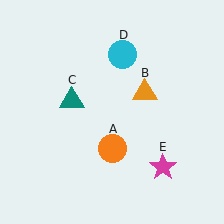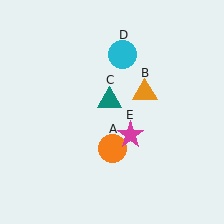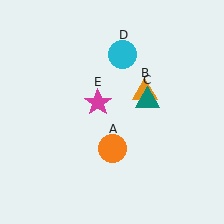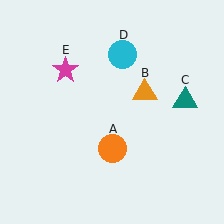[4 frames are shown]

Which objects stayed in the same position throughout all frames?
Orange circle (object A) and orange triangle (object B) and cyan circle (object D) remained stationary.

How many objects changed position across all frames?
2 objects changed position: teal triangle (object C), magenta star (object E).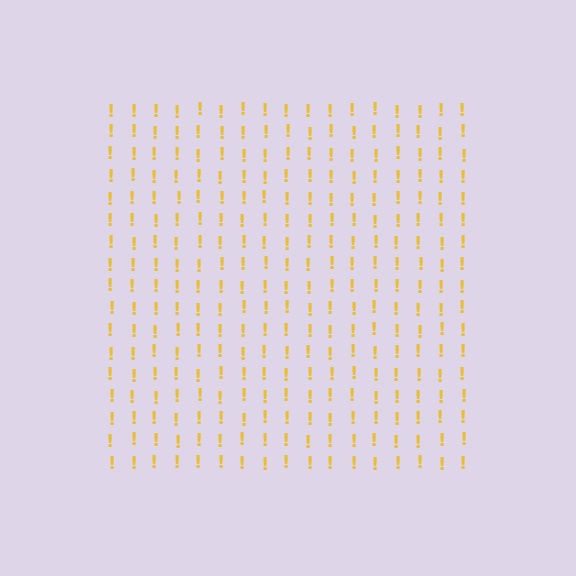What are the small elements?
The small elements are exclamation marks.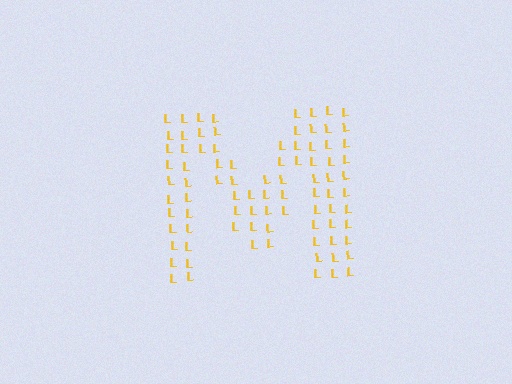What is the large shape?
The large shape is the letter M.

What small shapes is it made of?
It is made of small letter L's.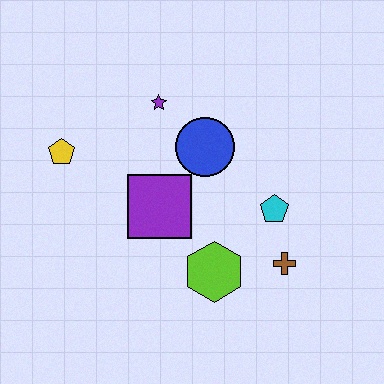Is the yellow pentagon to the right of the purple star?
No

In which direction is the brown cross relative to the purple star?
The brown cross is below the purple star.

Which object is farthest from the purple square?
The brown cross is farthest from the purple square.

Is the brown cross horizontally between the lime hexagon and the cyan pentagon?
No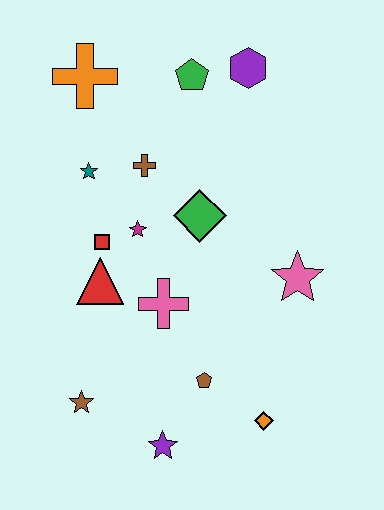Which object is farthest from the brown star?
The purple hexagon is farthest from the brown star.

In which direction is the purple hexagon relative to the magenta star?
The purple hexagon is above the magenta star.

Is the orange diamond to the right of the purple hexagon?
Yes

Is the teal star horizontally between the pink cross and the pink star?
No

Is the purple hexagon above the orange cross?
Yes